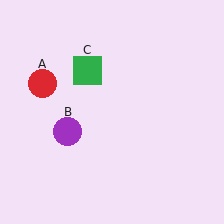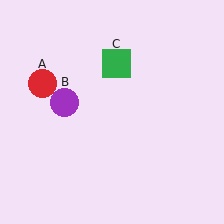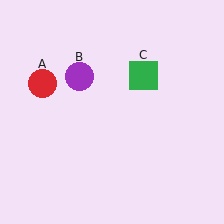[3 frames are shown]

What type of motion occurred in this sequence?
The purple circle (object B), green square (object C) rotated clockwise around the center of the scene.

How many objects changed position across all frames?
2 objects changed position: purple circle (object B), green square (object C).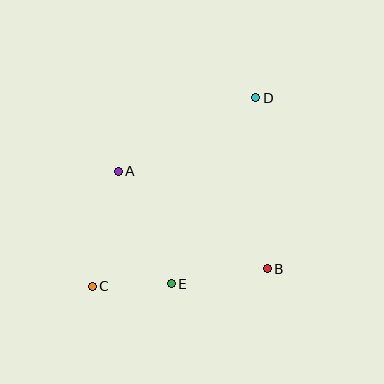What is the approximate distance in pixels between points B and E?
The distance between B and E is approximately 97 pixels.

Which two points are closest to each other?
Points C and E are closest to each other.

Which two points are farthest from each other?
Points C and D are farthest from each other.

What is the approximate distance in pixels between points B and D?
The distance between B and D is approximately 171 pixels.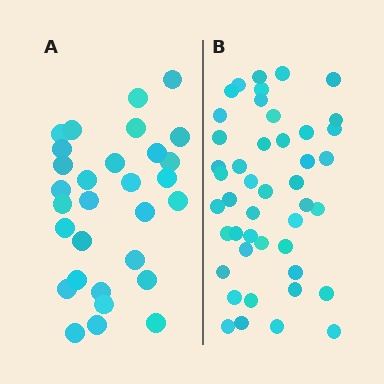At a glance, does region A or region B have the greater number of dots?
Region B (the right region) has more dots.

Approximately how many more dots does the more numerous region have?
Region B has approximately 15 more dots than region A.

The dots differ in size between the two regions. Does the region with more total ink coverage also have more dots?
No. Region A has more total ink coverage because its dots are larger, but region B actually contains more individual dots. Total area can be misleading — the number of items is what matters here.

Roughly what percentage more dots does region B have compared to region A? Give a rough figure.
About 50% more.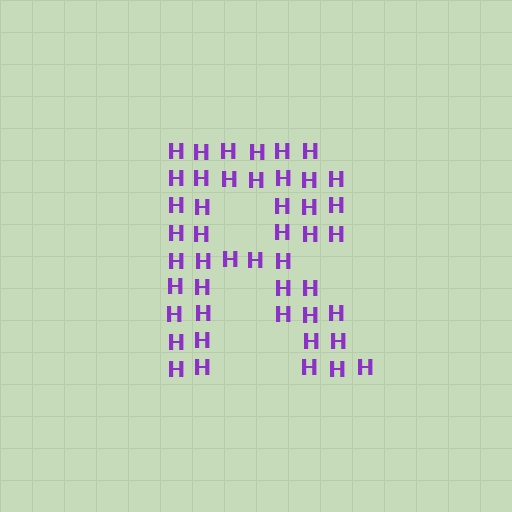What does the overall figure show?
The overall figure shows the letter R.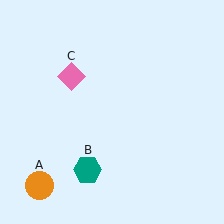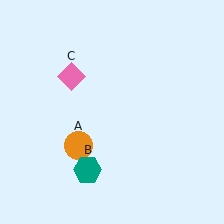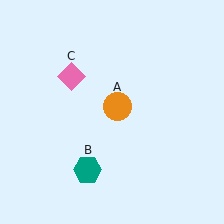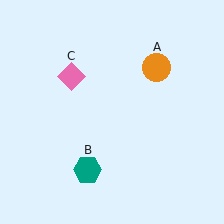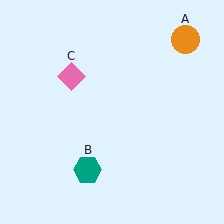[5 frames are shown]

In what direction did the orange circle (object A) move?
The orange circle (object A) moved up and to the right.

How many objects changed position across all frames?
1 object changed position: orange circle (object A).